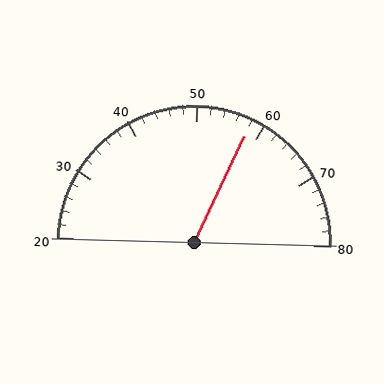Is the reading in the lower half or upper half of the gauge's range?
The reading is in the upper half of the range (20 to 80).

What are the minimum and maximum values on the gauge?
The gauge ranges from 20 to 80.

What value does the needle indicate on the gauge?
The needle indicates approximately 58.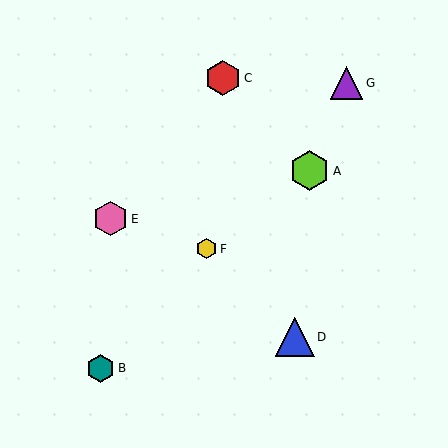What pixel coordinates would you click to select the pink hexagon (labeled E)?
Click at (111, 219) to select the pink hexagon E.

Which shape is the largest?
The lime hexagon (labeled A) is the largest.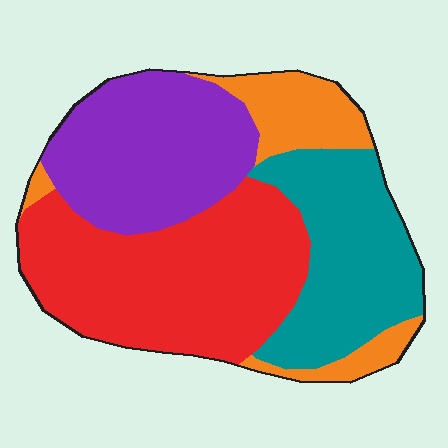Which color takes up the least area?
Orange, at roughly 15%.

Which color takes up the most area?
Red, at roughly 35%.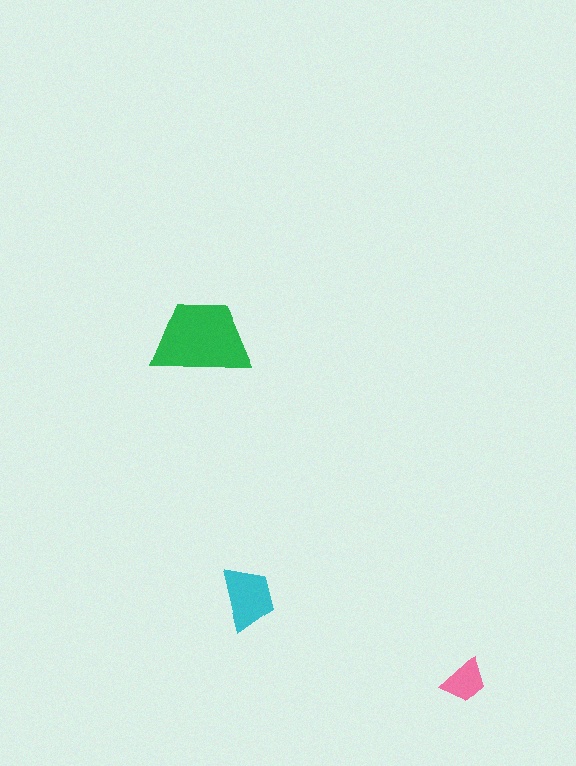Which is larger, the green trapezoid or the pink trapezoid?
The green one.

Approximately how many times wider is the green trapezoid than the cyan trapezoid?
About 1.5 times wider.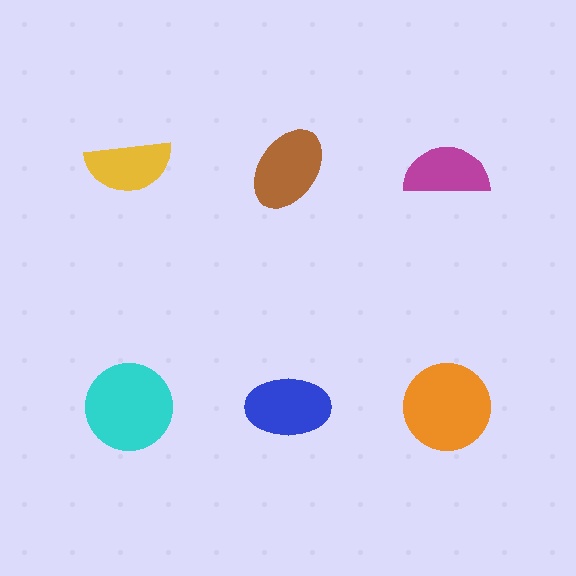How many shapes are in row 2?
3 shapes.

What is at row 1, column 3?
A magenta semicircle.